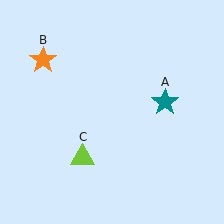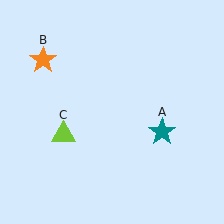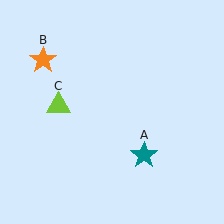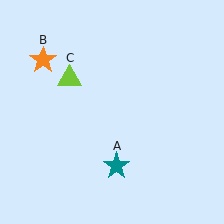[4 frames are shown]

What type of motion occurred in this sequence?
The teal star (object A), lime triangle (object C) rotated clockwise around the center of the scene.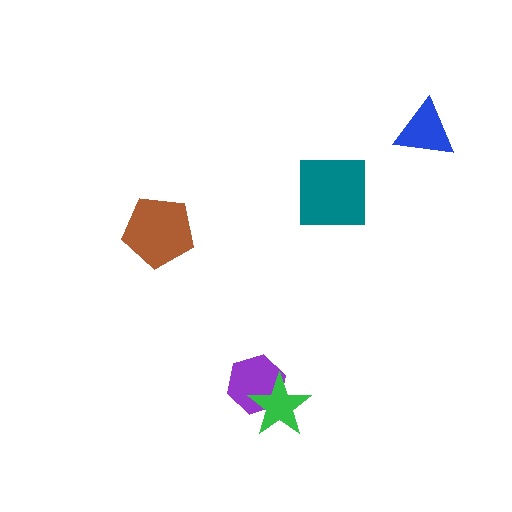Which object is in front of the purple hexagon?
The green star is in front of the purple hexagon.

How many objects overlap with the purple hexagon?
1 object overlaps with the purple hexagon.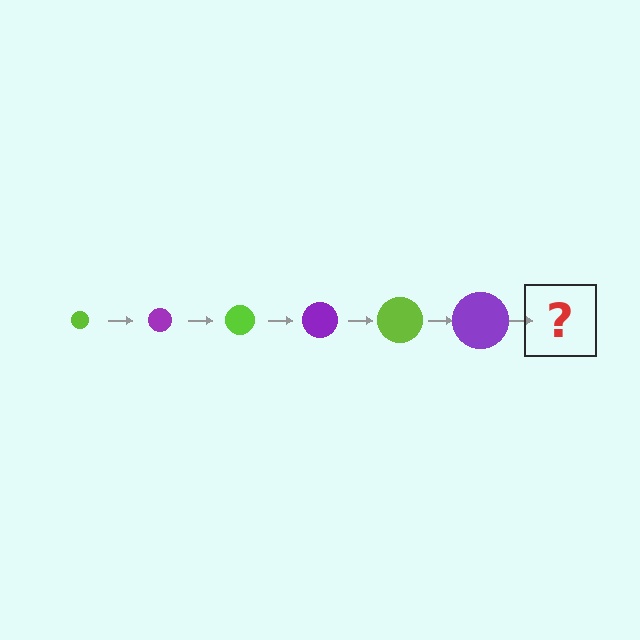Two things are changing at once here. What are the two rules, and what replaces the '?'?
The two rules are that the circle grows larger each step and the color cycles through lime and purple. The '?' should be a lime circle, larger than the previous one.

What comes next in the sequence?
The next element should be a lime circle, larger than the previous one.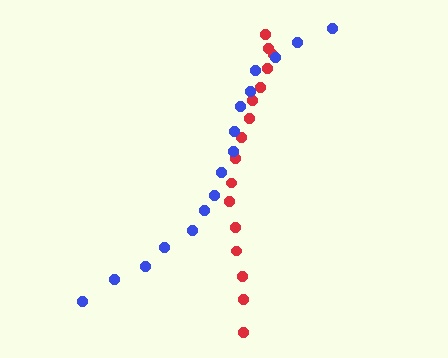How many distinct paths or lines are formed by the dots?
There are 2 distinct paths.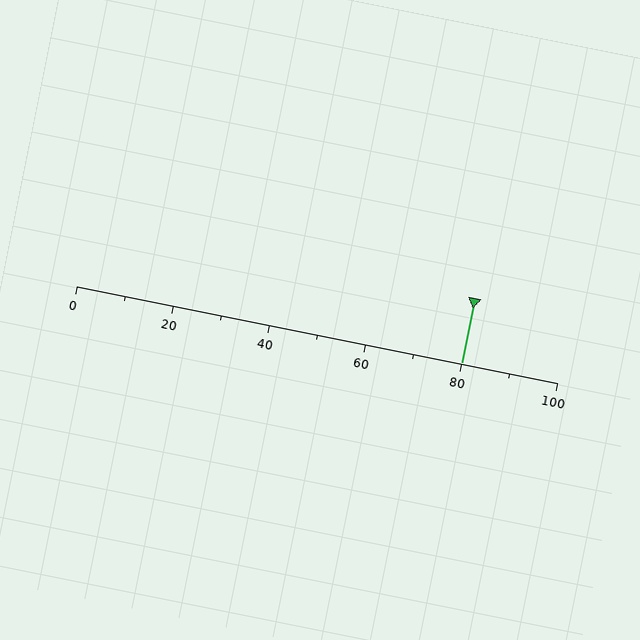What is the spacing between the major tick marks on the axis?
The major ticks are spaced 20 apart.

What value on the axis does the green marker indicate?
The marker indicates approximately 80.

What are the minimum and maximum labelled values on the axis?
The axis runs from 0 to 100.